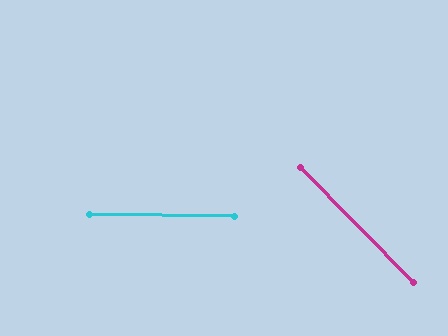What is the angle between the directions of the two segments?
Approximately 44 degrees.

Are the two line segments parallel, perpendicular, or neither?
Neither parallel nor perpendicular — they differ by about 44°.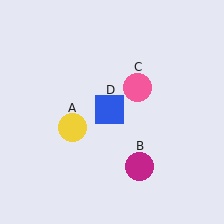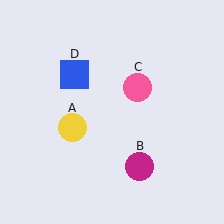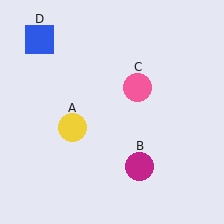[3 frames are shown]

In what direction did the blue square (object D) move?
The blue square (object D) moved up and to the left.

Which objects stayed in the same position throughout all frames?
Yellow circle (object A) and magenta circle (object B) and pink circle (object C) remained stationary.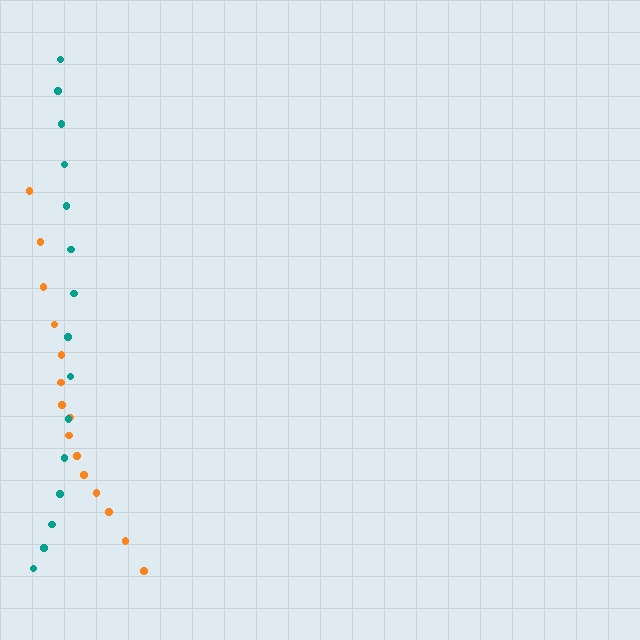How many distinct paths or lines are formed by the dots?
There are 2 distinct paths.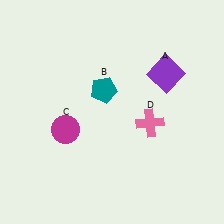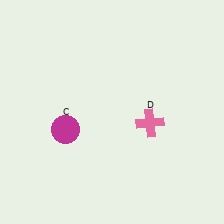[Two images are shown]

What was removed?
The teal pentagon (B), the purple square (A) were removed in Image 2.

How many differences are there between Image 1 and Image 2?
There are 2 differences between the two images.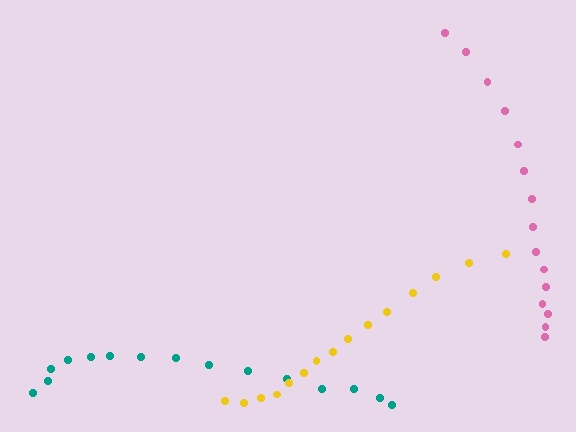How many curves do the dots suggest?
There are 3 distinct paths.